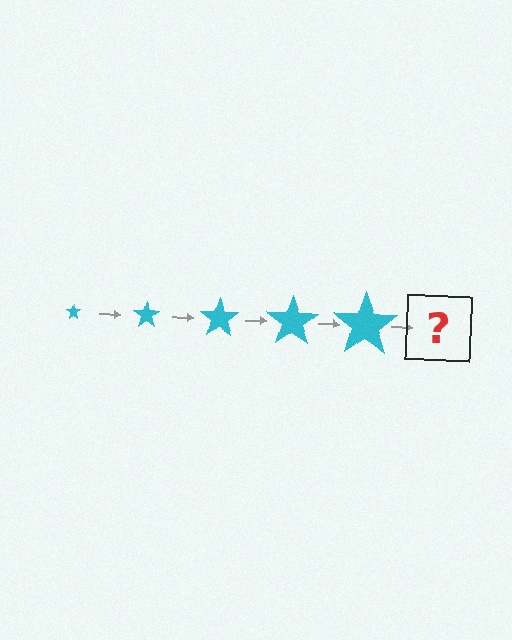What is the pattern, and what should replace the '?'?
The pattern is that the star gets progressively larger each step. The '?' should be a cyan star, larger than the previous one.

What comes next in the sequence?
The next element should be a cyan star, larger than the previous one.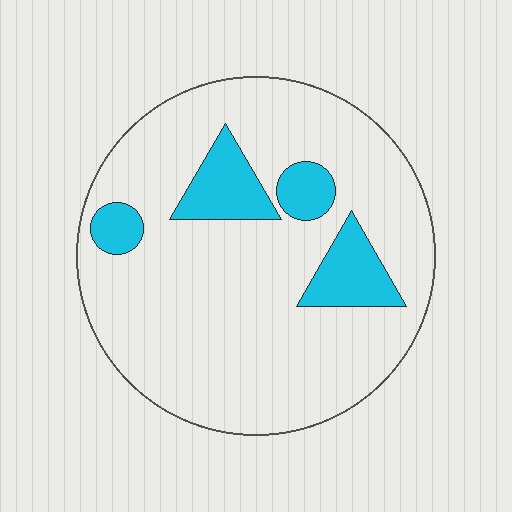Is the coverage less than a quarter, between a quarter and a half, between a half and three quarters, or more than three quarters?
Less than a quarter.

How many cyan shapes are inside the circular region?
4.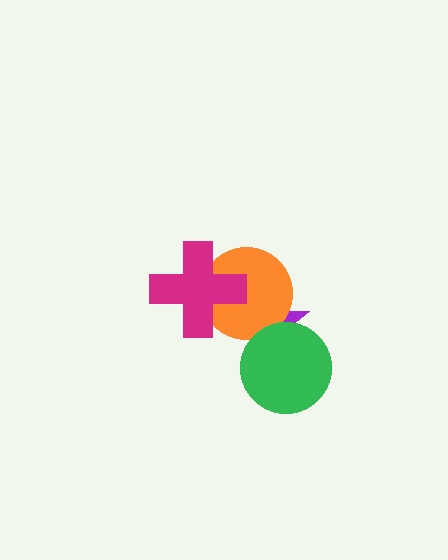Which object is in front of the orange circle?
The magenta cross is in front of the orange circle.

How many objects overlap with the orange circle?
2 objects overlap with the orange circle.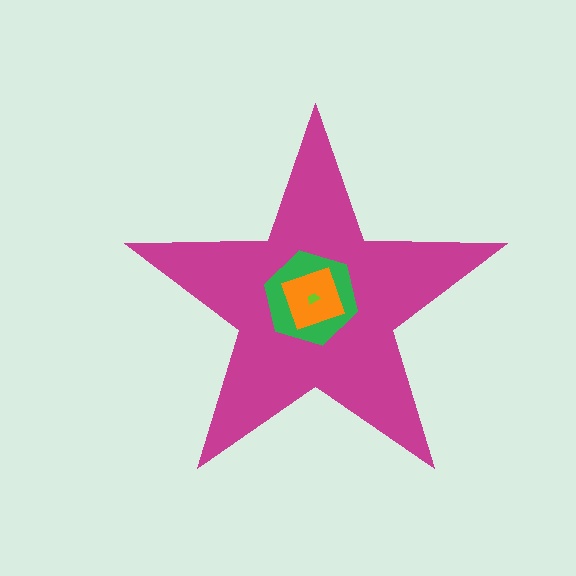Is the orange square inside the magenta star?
Yes.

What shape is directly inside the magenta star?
The green hexagon.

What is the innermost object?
The lime trapezoid.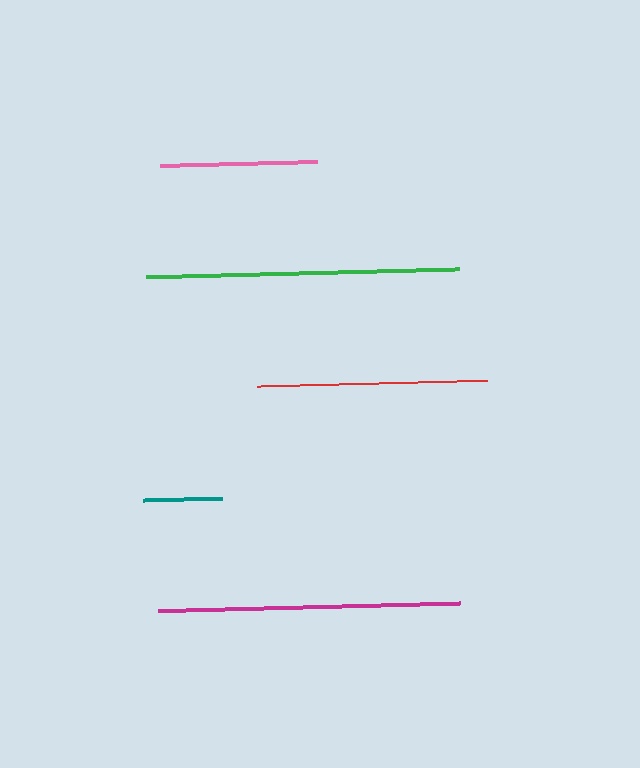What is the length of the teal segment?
The teal segment is approximately 78 pixels long.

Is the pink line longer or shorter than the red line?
The red line is longer than the pink line.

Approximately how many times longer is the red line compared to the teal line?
The red line is approximately 2.9 times the length of the teal line.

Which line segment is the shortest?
The teal line is the shortest at approximately 78 pixels.